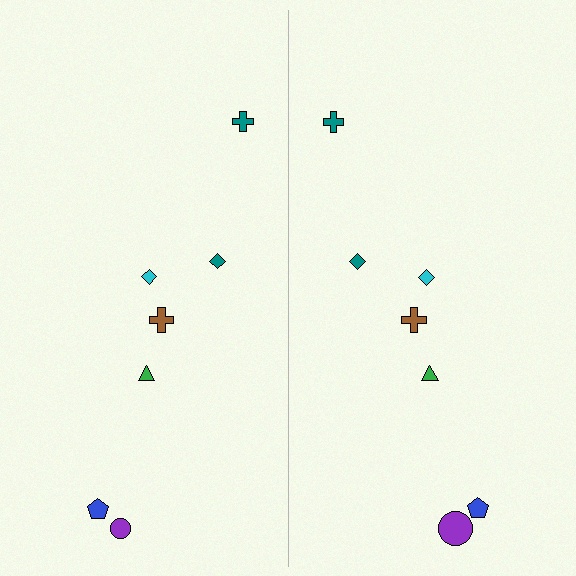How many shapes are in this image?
There are 14 shapes in this image.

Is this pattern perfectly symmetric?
No, the pattern is not perfectly symmetric. The purple circle on the right side has a different size than its mirror counterpart.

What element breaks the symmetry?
The purple circle on the right side has a different size than its mirror counterpart.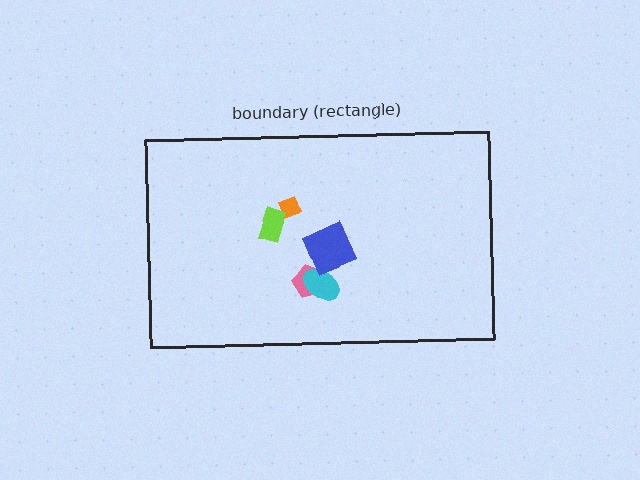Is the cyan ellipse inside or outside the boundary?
Inside.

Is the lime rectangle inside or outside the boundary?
Inside.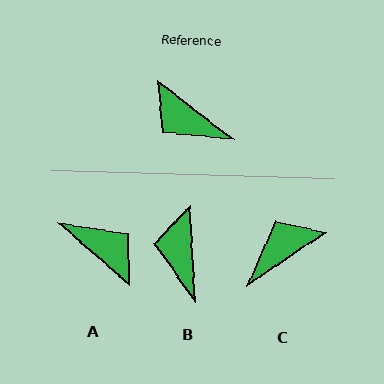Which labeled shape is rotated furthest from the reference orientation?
A, about 176 degrees away.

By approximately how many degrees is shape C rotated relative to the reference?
Approximately 108 degrees clockwise.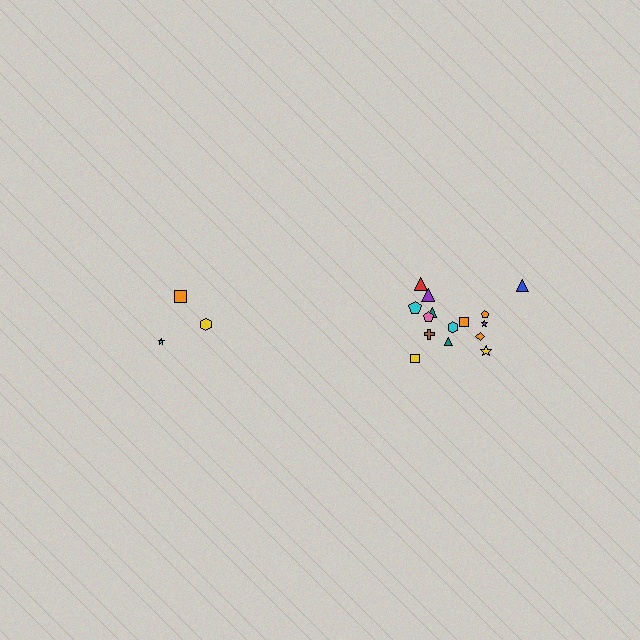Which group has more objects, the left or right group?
The right group.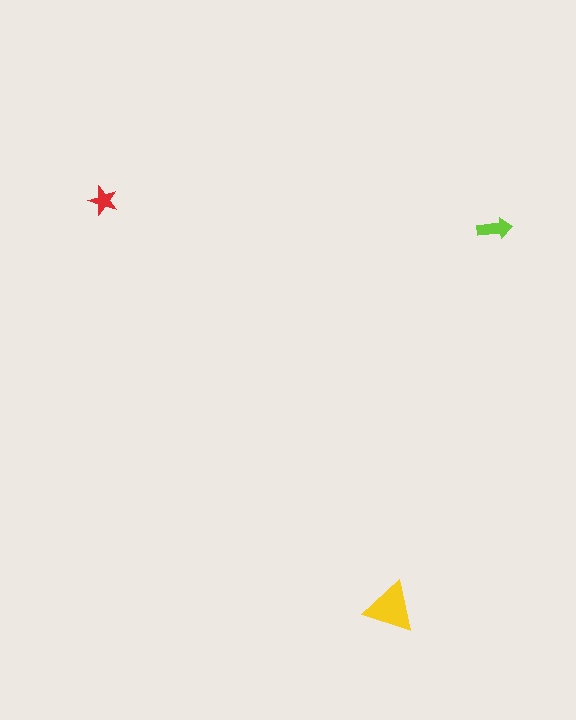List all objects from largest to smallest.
The yellow triangle, the lime arrow, the red star.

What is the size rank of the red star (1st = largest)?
3rd.